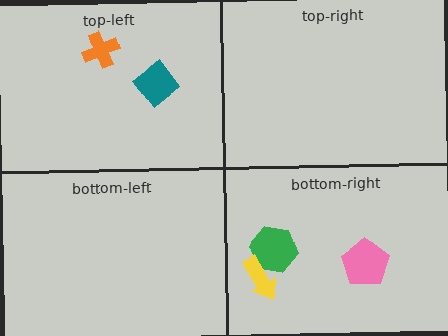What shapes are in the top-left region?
The teal diamond, the orange cross.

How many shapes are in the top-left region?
2.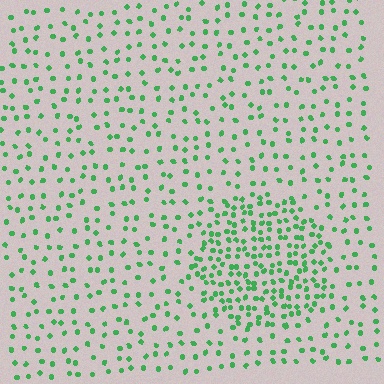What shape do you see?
I see a circle.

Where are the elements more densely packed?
The elements are more densely packed inside the circle boundary.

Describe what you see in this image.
The image contains small green elements arranged at two different densities. A circle-shaped region is visible where the elements are more densely packed than the surrounding area.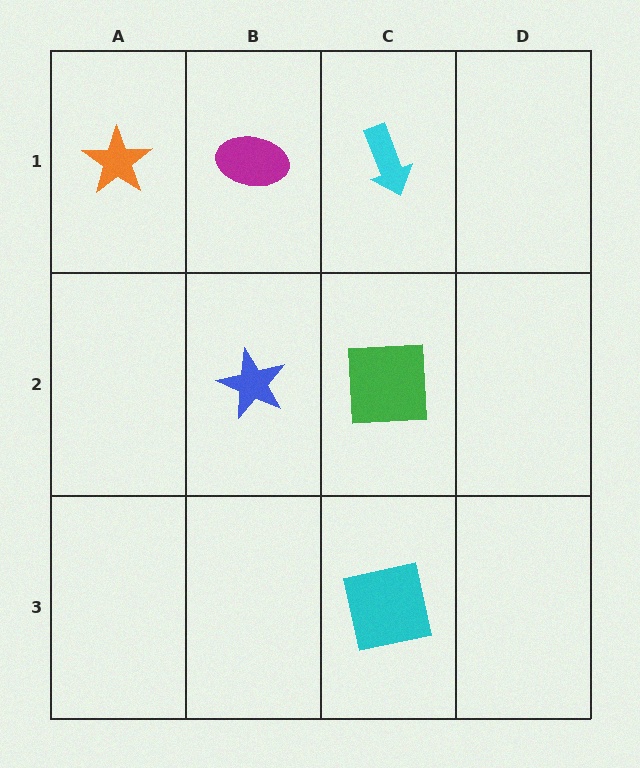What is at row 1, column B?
A magenta ellipse.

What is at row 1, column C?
A cyan arrow.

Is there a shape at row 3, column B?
No, that cell is empty.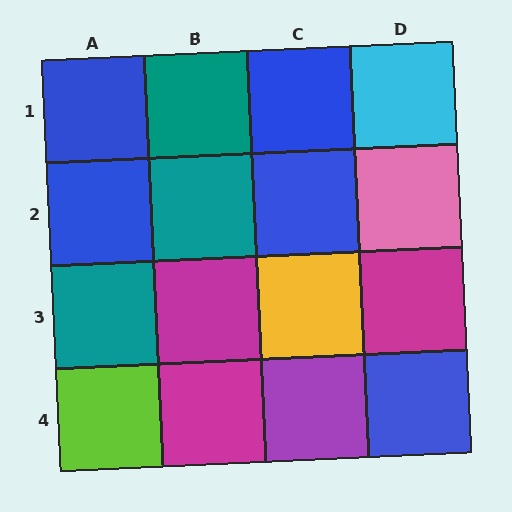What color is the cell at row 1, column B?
Teal.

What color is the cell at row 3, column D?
Magenta.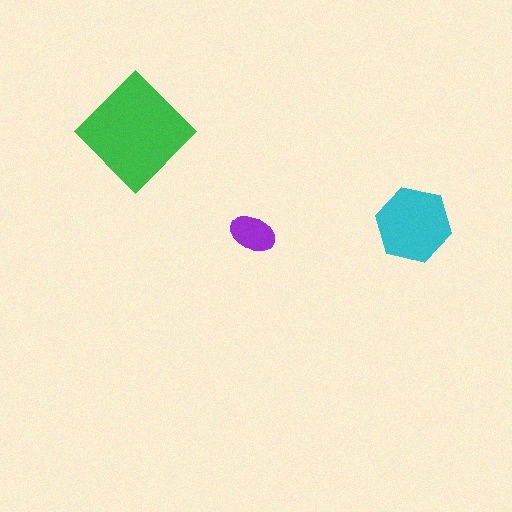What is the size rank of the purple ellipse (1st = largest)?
3rd.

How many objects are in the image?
There are 3 objects in the image.